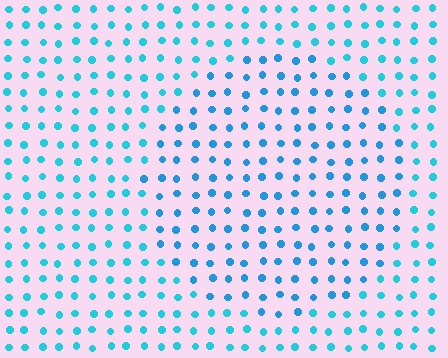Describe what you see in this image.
The image is filled with small cyan elements in a uniform arrangement. A circle-shaped region is visible where the elements are tinted to a slightly different hue, forming a subtle color boundary.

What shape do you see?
I see a circle.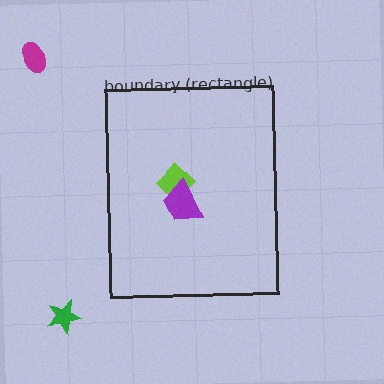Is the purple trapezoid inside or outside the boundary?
Inside.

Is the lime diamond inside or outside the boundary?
Inside.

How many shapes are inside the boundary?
2 inside, 2 outside.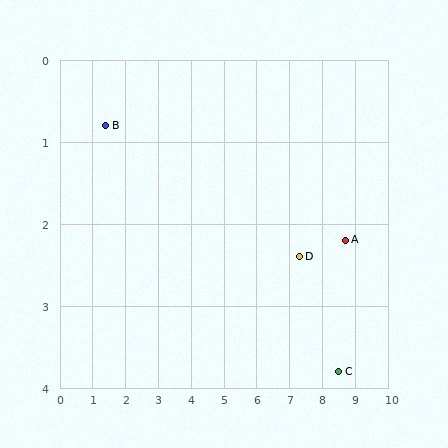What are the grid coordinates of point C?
Point C is at approximately (8.5, 3.8).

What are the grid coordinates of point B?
Point B is at approximately (1.4, 0.8).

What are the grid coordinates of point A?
Point A is at approximately (8.7, 2.2).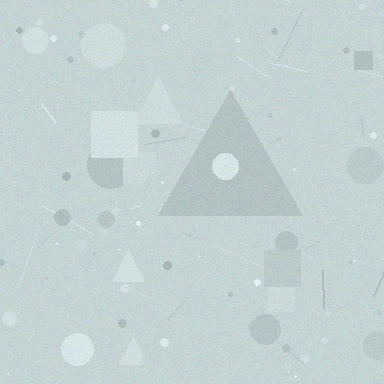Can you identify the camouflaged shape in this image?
The camouflaged shape is a triangle.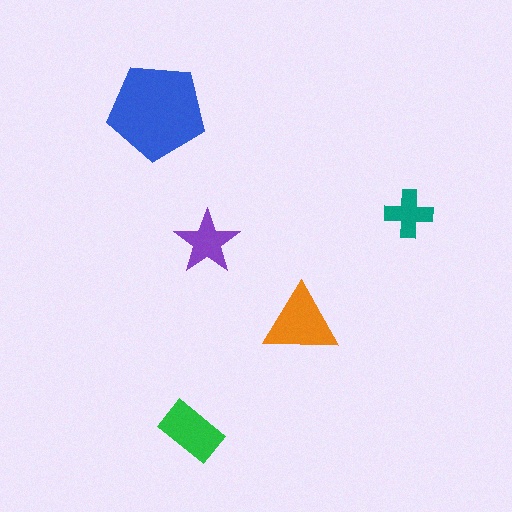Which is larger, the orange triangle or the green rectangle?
The orange triangle.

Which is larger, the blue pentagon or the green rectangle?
The blue pentagon.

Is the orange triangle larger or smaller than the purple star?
Larger.